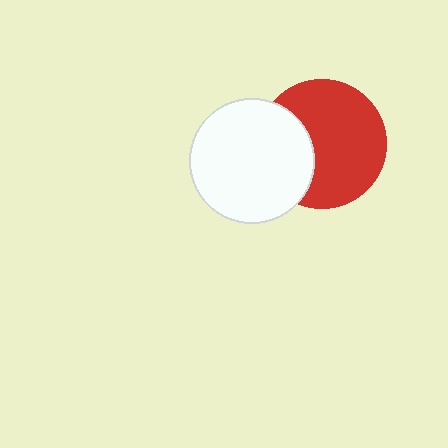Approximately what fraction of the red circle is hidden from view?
Roughly 31% of the red circle is hidden behind the white circle.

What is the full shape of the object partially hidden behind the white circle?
The partially hidden object is a red circle.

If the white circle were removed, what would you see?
You would see the complete red circle.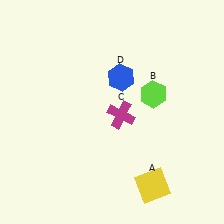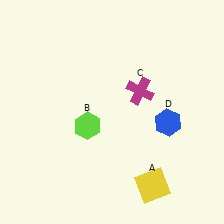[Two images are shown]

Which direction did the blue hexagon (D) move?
The blue hexagon (D) moved right.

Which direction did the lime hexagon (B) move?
The lime hexagon (B) moved left.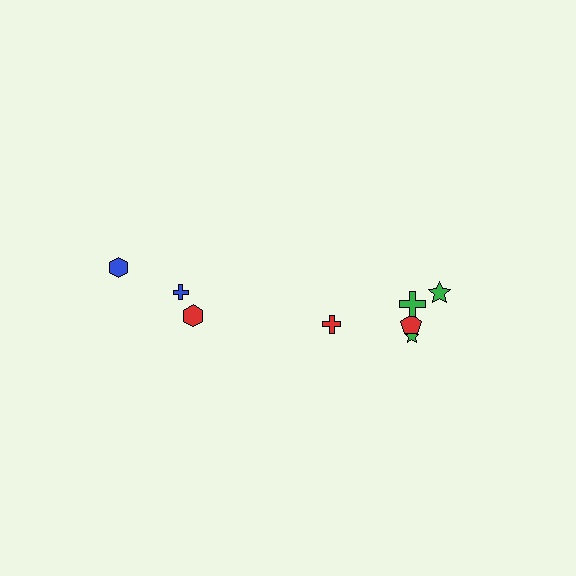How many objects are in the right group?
There are 5 objects.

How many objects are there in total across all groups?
There are 8 objects.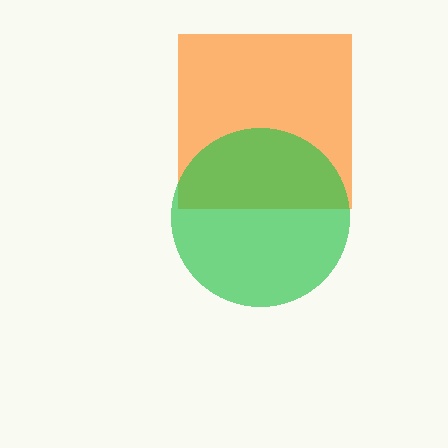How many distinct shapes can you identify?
There are 2 distinct shapes: an orange square, a green circle.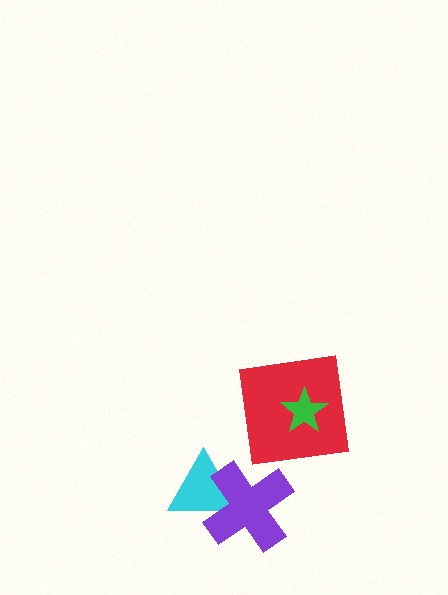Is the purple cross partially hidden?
No, no other shape covers it.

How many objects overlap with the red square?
1 object overlaps with the red square.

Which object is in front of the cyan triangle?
The purple cross is in front of the cyan triangle.